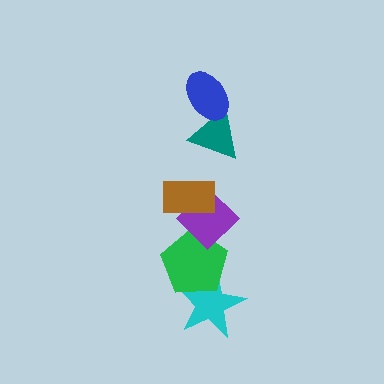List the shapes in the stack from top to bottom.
From top to bottom: the blue ellipse, the teal triangle, the brown rectangle, the purple diamond, the green pentagon, the cyan star.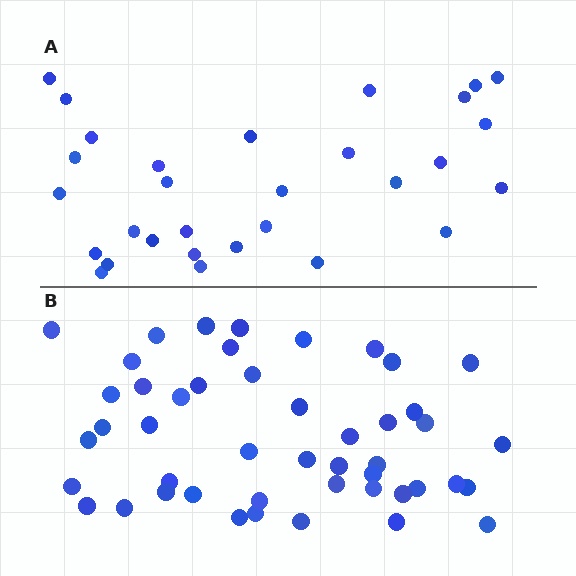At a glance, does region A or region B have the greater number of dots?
Region B (the bottom region) has more dots.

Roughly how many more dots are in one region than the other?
Region B has approximately 15 more dots than region A.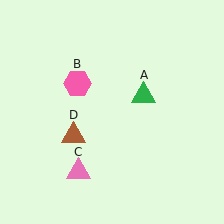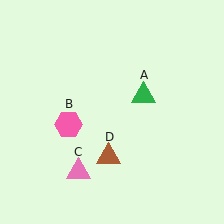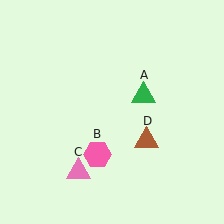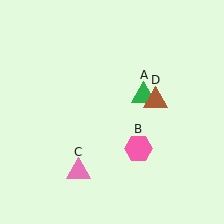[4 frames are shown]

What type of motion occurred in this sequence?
The pink hexagon (object B), brown triangle (object D) rotated counterclockwise around the center of the scene.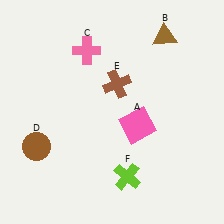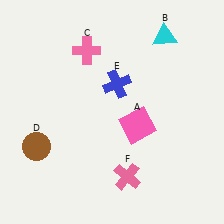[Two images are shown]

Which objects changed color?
B changed from brown to cyan. E changed from brown to blue. F changed from lime to pink.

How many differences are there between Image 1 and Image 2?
There are 3 differences between the two images.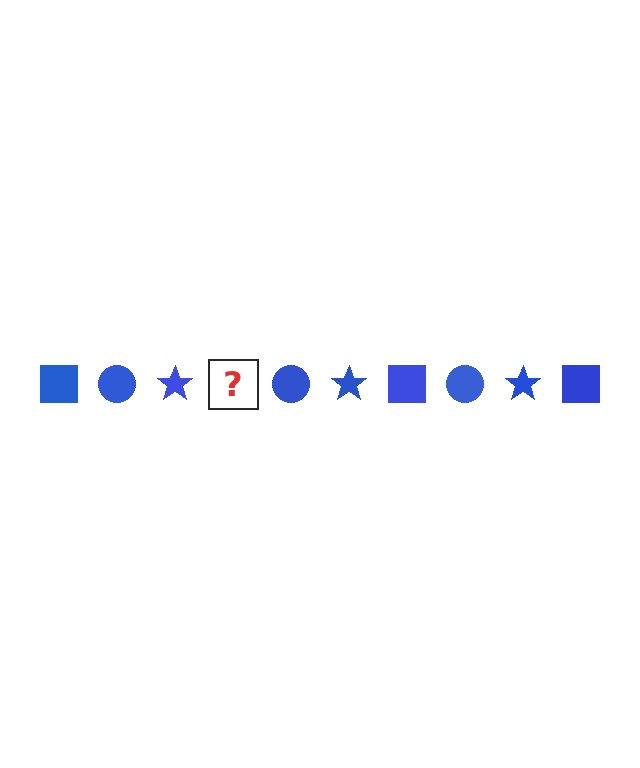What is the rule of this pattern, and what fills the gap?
The rule is that the pattern cycles through square, circle, star shapes in blue. The gap should be filled with a blue square.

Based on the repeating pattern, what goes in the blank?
The blank should be a blue square.